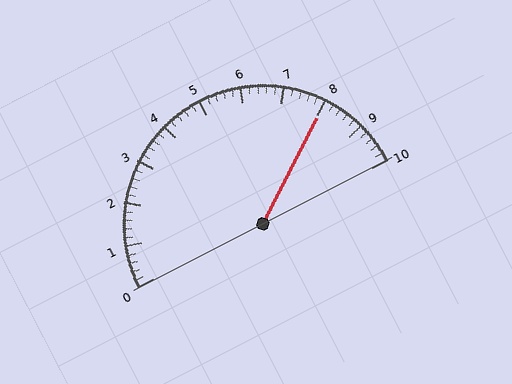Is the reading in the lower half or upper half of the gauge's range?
The reading is in the upper half of the range (0 to 10).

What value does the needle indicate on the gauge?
The needle indicates approximately 8.0.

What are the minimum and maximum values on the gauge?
The gauge ranges from 0 to 10.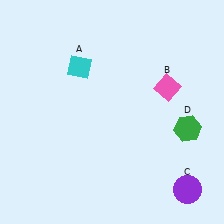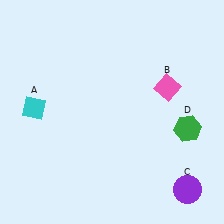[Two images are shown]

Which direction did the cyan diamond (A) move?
The cyan diamond (A) moved left.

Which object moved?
The cyan diamond (A) moved left.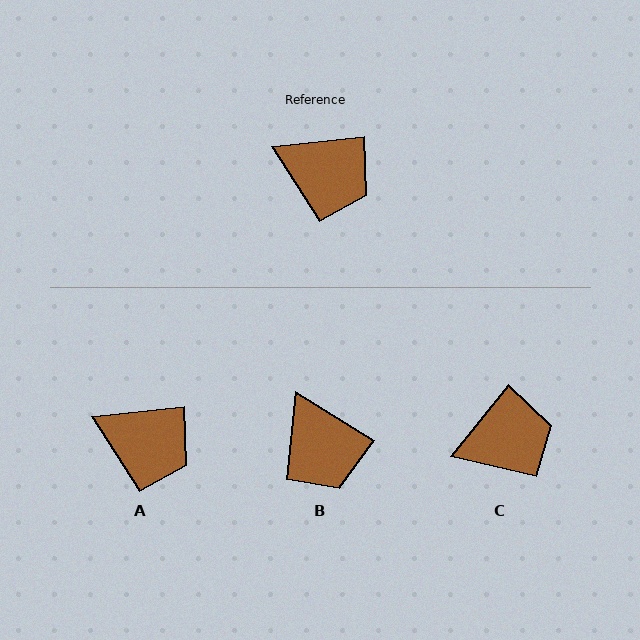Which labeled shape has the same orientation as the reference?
A.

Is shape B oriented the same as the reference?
No, it is off by about 39 degrees.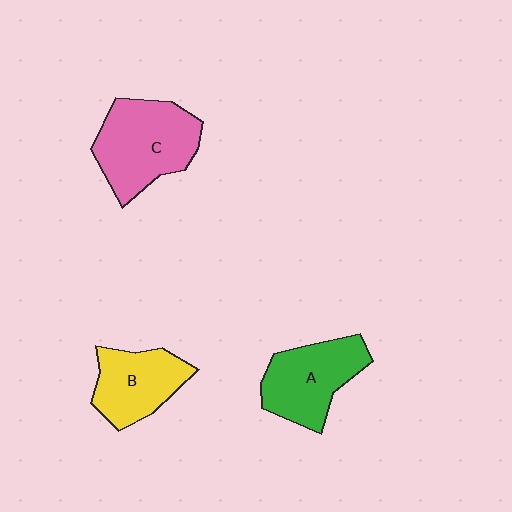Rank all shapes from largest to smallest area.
From largest to smallest: C (pink), A (green), B (yellow).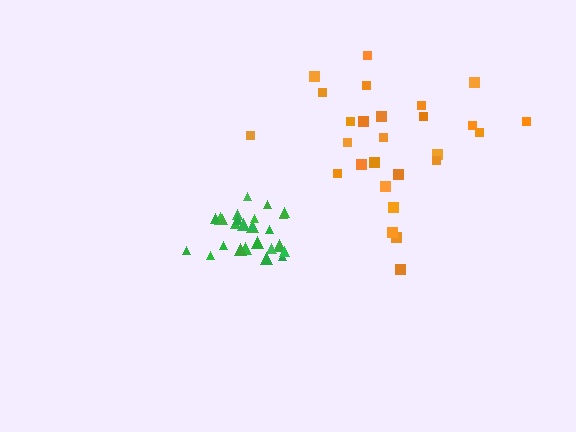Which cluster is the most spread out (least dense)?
Orange.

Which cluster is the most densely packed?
Green.